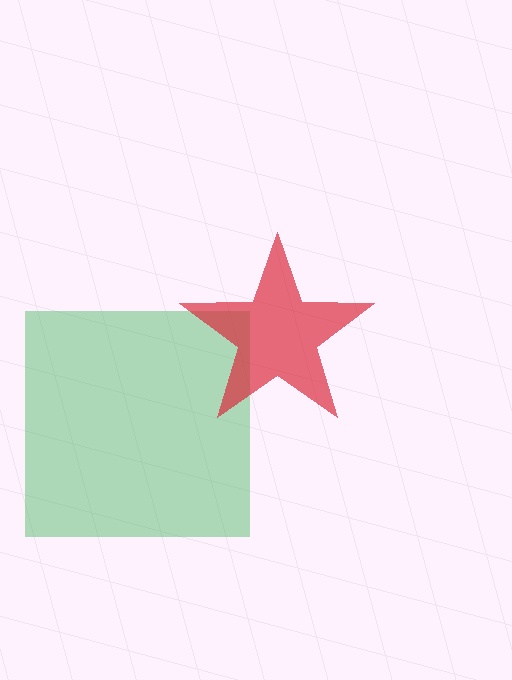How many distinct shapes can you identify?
There are 2 distinct shapes: a green square, a red star.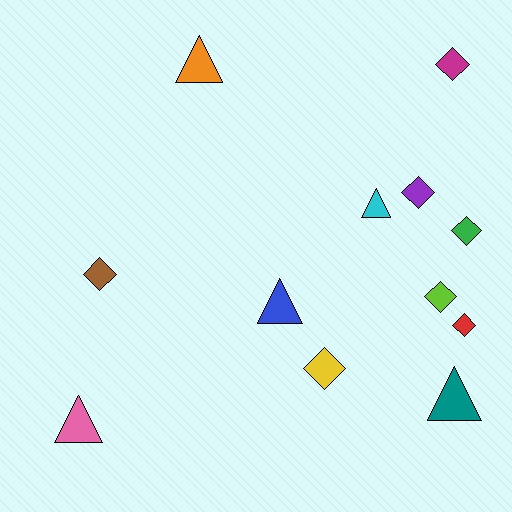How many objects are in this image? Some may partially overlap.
There are 12 objects.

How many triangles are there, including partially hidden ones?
There are 5 triangles.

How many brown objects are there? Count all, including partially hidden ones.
There is 1 brown object.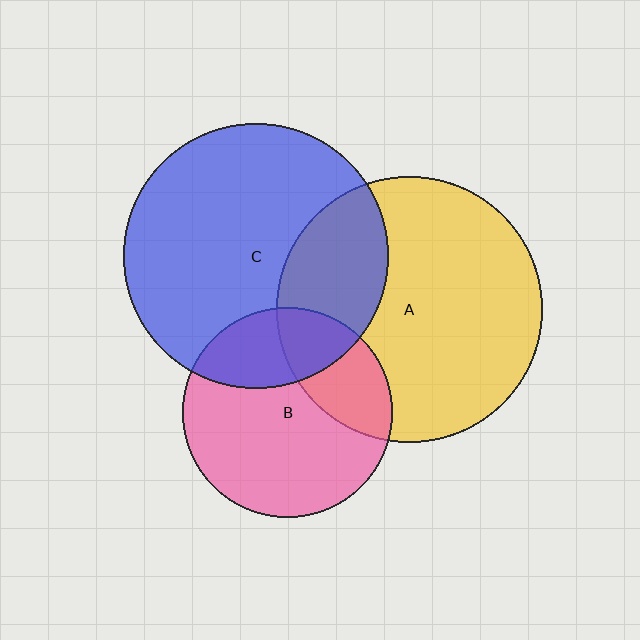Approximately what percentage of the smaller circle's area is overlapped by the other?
Approximately 25%.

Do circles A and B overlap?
Yes.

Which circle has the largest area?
Circle A (yellow).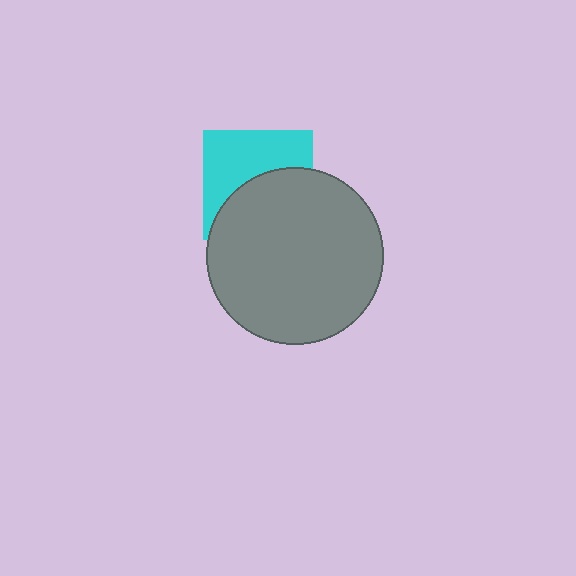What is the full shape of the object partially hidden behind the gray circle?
The partially hidden object is a cyan square.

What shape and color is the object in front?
The object in front is a gray circle.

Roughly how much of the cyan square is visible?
About half of it is visible (roughly 50%).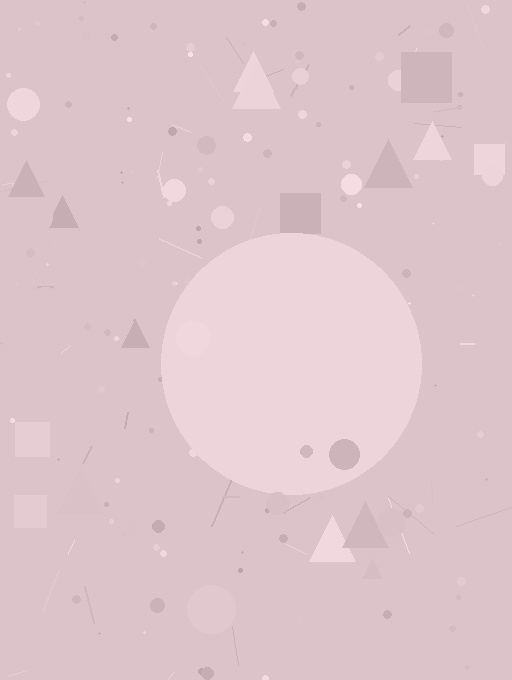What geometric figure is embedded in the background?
A circle is embedded in the background.